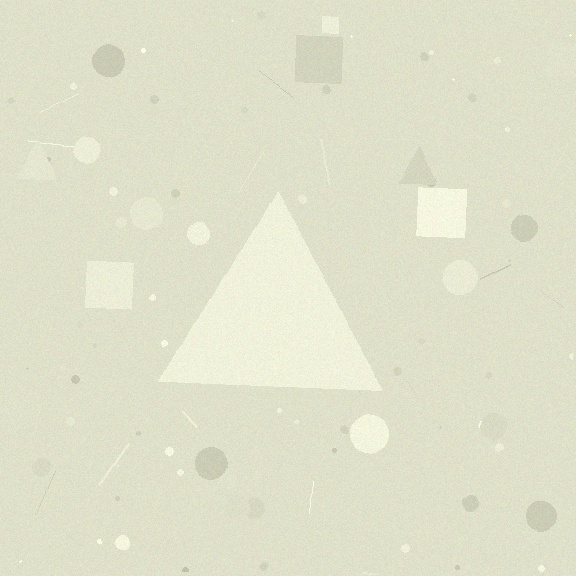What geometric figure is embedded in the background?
A triangle is embedded in the background.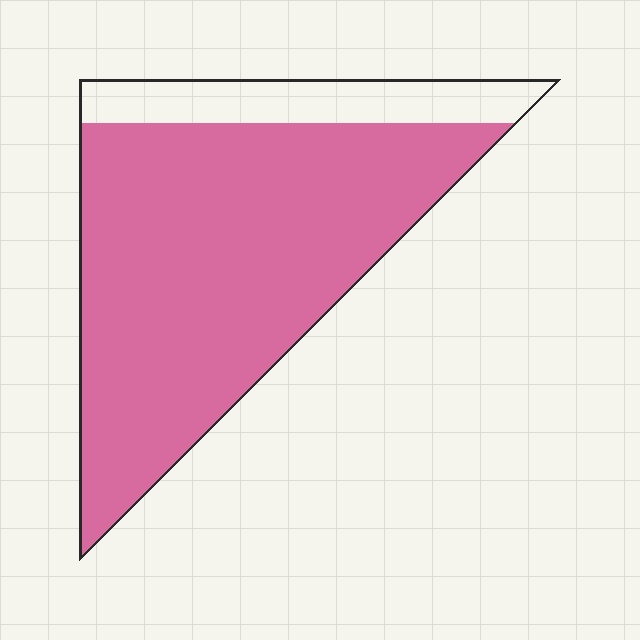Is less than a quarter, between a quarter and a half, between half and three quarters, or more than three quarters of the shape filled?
More than three quarters.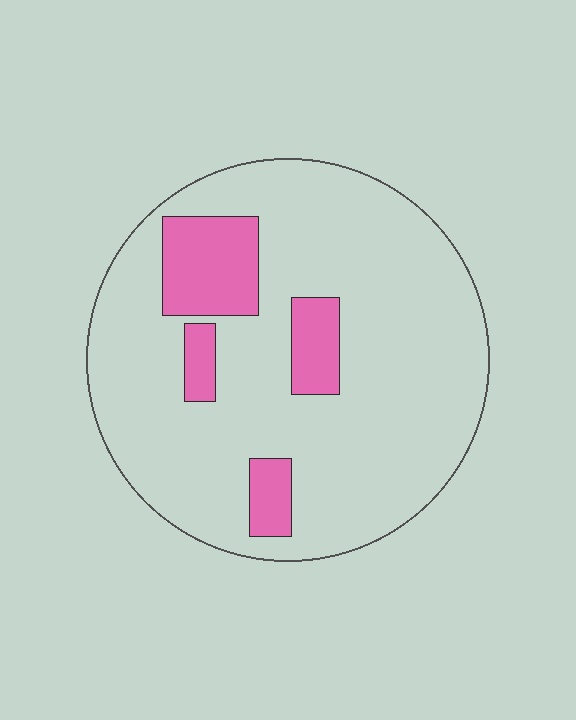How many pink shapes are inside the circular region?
4.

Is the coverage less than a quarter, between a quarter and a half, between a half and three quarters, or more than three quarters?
Less than a quarter.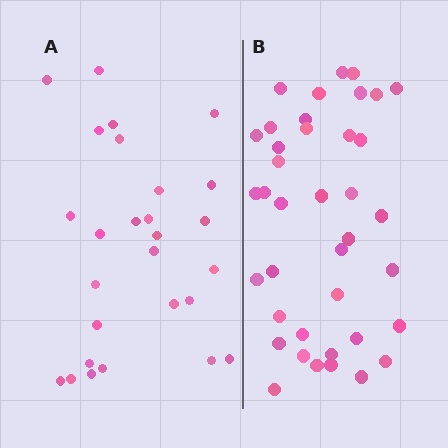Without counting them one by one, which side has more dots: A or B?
Region B (the right region) has more dots.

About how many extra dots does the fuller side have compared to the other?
Region B has roughly 12 or so more dots than region A.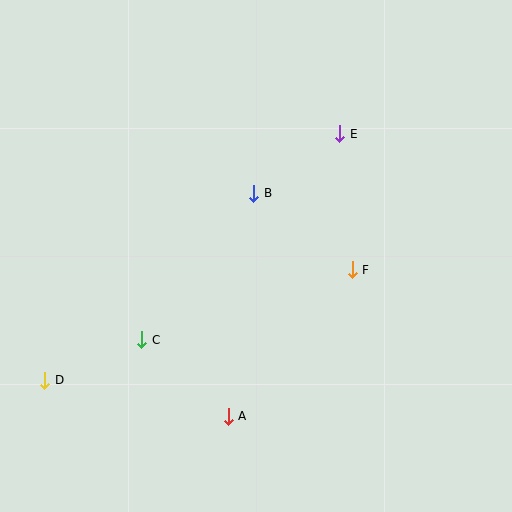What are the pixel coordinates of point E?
Point E is at (340, 134).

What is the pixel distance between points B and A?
The distance between B and A is 225 pixels.